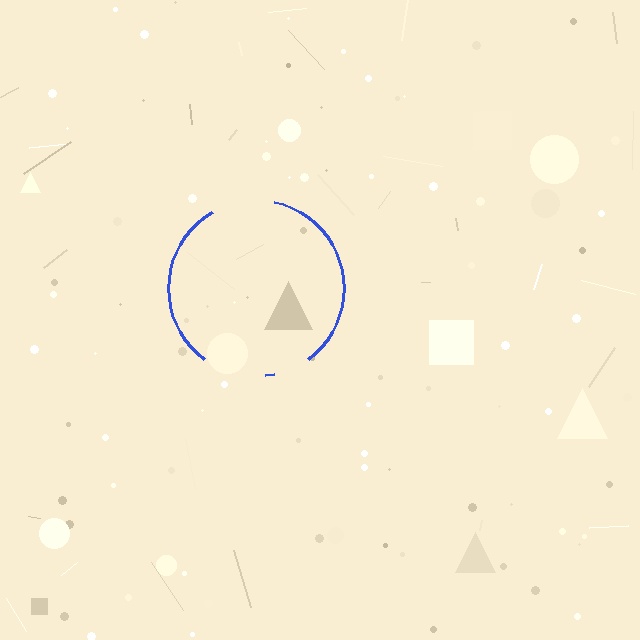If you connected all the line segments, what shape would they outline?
They would outline a circle.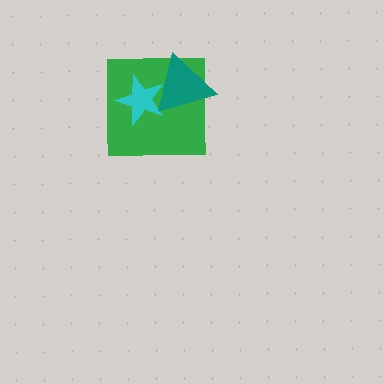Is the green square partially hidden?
Yes, it is partially covered by another shape.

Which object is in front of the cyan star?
The teal triangle is in front of the cyan star.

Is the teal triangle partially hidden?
No, no other shape covers it.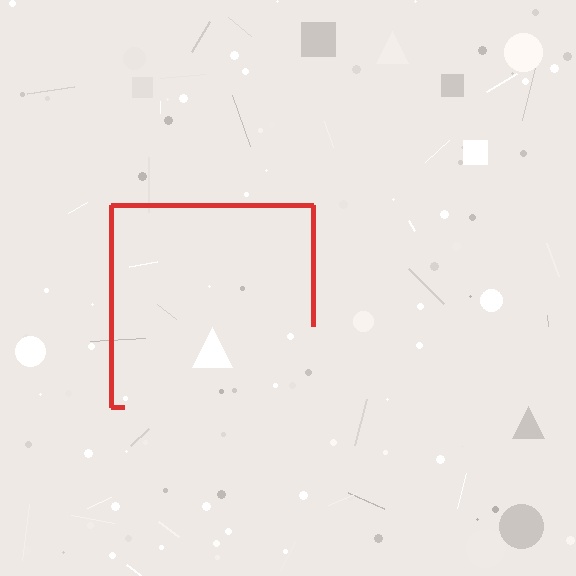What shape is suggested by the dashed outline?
The dashed outline suggests a square.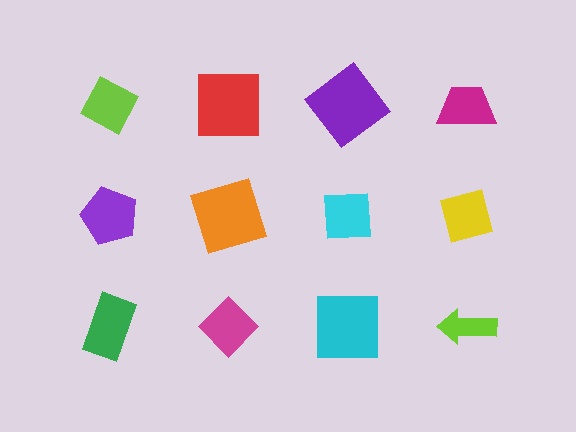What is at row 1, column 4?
A magenta trapezoid.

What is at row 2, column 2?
An orange square.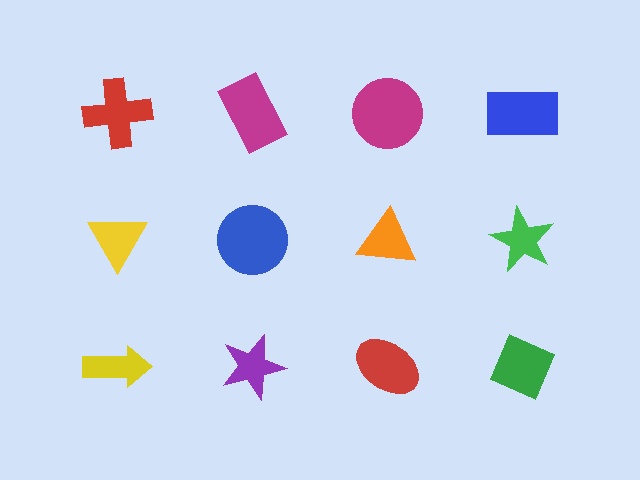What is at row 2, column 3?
An orange triangle.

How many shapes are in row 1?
4 shapes.